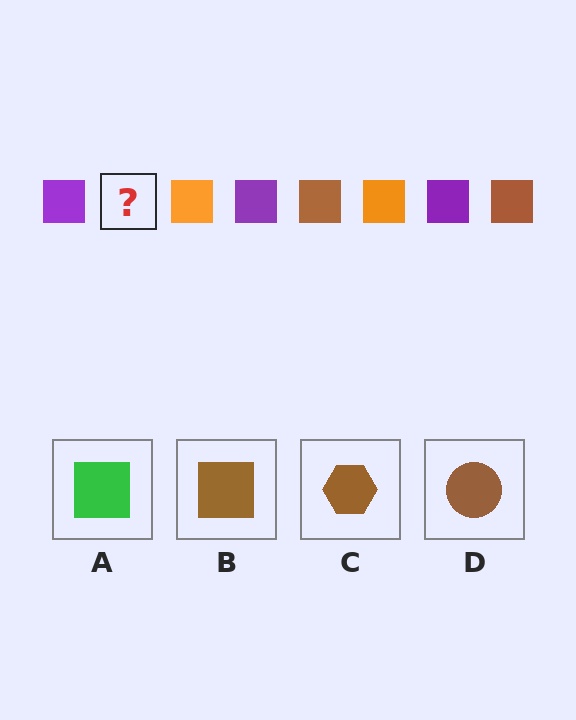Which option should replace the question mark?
Option B.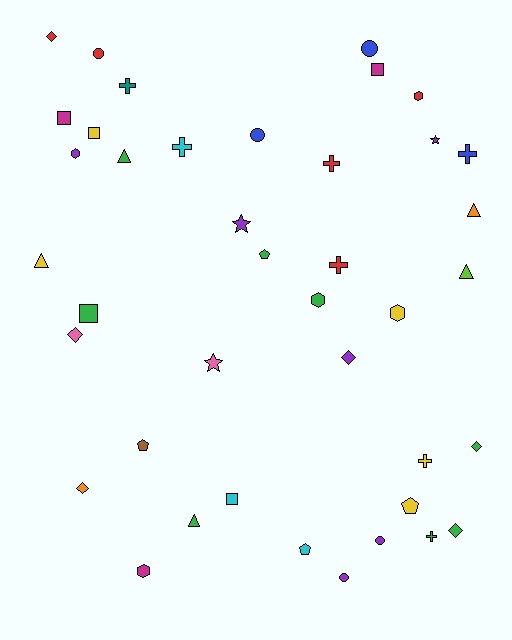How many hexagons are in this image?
There are 5 hexagons.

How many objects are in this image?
There are 40 objects.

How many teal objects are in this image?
There is 1 teal object.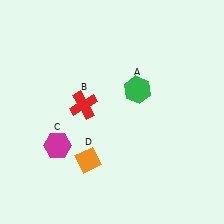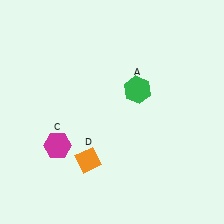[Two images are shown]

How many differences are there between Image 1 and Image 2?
There is 1 difference between the two images.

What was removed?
The red cross (B) was removed in Image 2.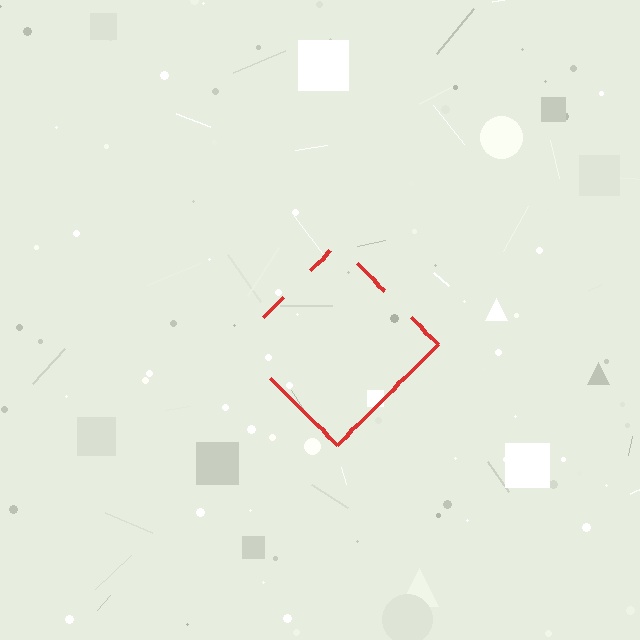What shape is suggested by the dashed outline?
The dashed outline suggests a diamond.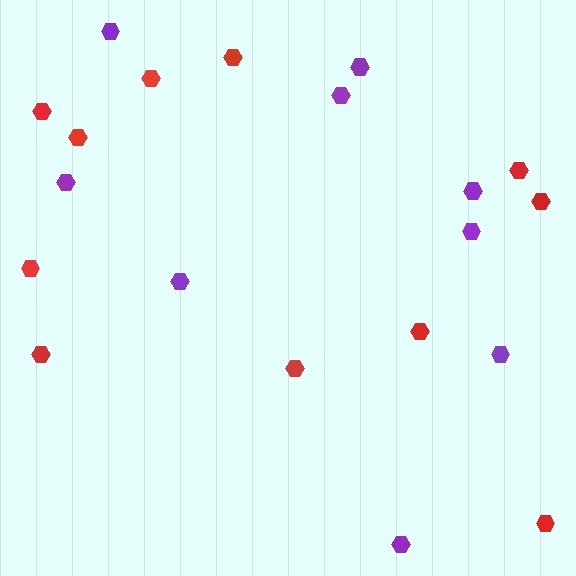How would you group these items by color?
There are 2 groups: one group of red hexagons (11) and one group of purple hexagons (9).